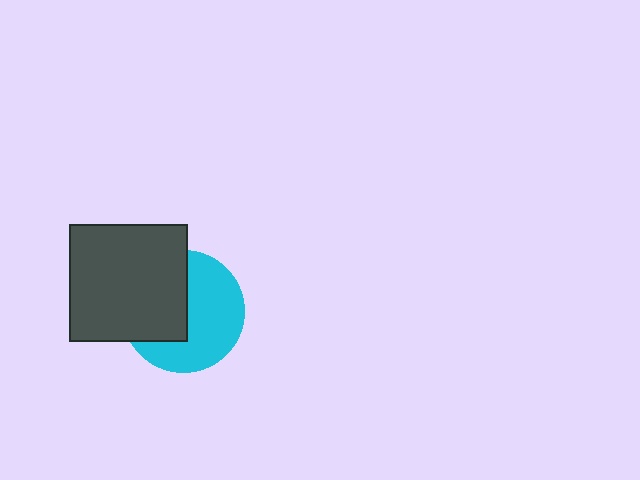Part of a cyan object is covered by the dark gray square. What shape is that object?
It is a circle.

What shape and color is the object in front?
The object in front is a dark gray square.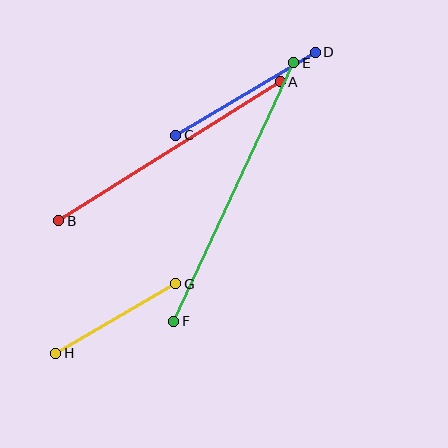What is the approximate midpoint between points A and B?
The midpoint is at approximately (170, 151) pixels.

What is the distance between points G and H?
The distance is approximately 139 pixels.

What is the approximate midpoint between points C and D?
The midpoint is at approximately (246, 94) pixels.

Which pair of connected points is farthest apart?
Points E and F are farthest apart.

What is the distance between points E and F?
The distance is approximately 285 pixels.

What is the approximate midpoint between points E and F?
The midpoint is at approximately (234, 192) pixels.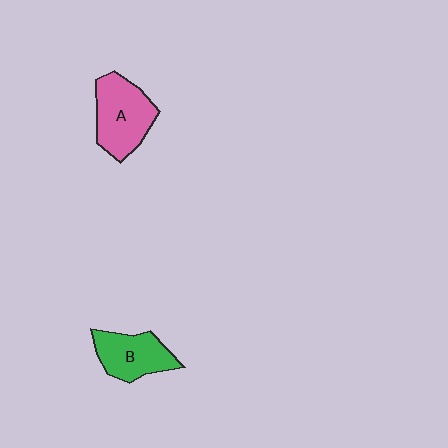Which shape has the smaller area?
Shape B (green).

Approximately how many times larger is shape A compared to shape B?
Approximately 1.2 times.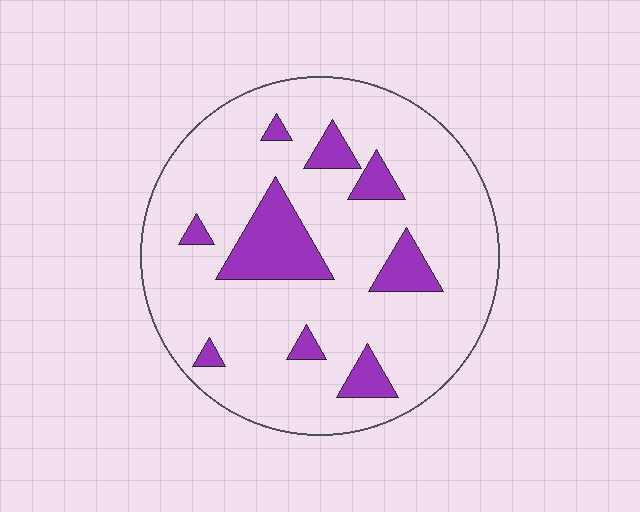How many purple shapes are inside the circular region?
9.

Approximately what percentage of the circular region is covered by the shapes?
Approximately 15%.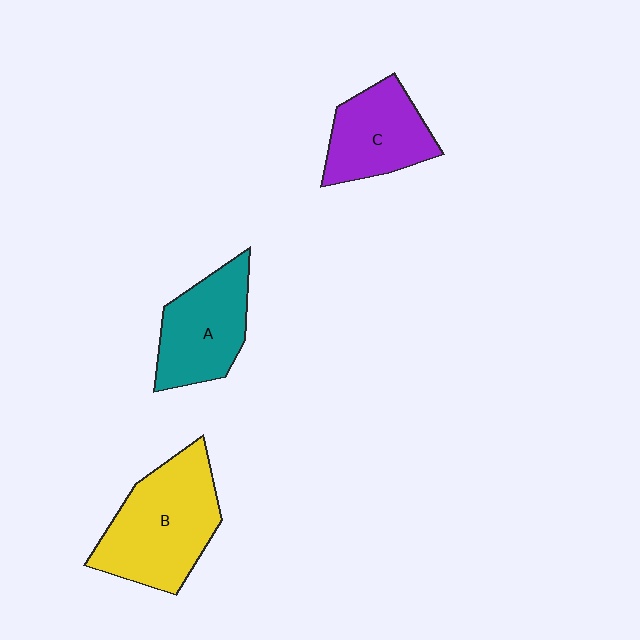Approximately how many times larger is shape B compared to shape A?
Approximately 1.4 times.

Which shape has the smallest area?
Shape C (purple).